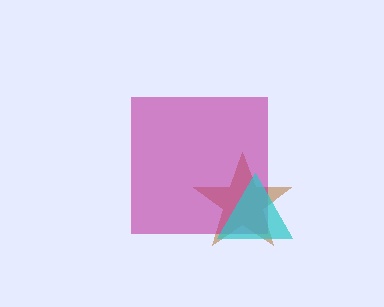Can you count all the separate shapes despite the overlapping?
Yes, there are 3 separate shapes.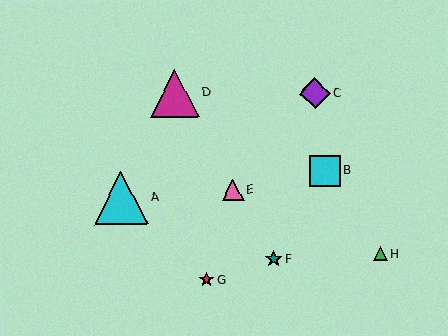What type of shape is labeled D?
Shape D is a magenta triangle.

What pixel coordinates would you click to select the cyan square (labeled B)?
Click at (325, 171) to select the cyan square B.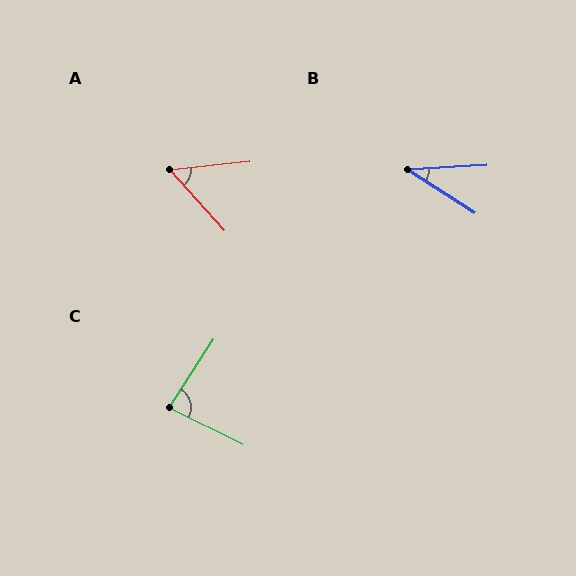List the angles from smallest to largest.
B (36°), A (54°), C (84°).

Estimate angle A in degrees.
Approximately 54 degrees.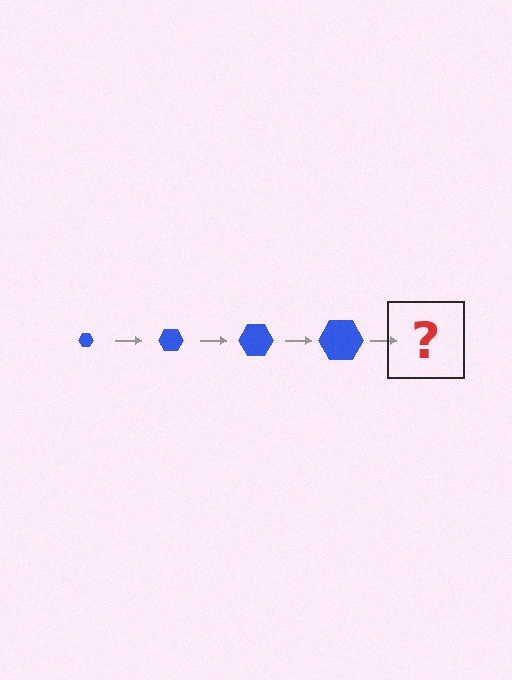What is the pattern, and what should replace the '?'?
The pattern is that the hexagon gets progressively larger each step. The '?' should be a blue hexagon, larger than the previous one.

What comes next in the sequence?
The next element should be a blue hexagon, larger than the previous one.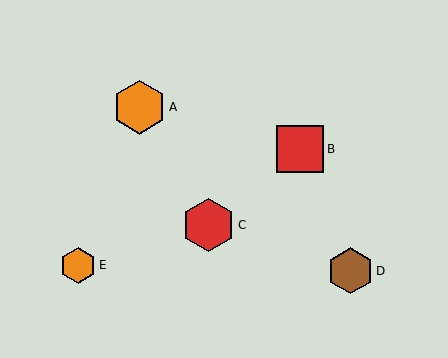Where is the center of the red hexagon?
The center of the red hexagon is at (208, 225).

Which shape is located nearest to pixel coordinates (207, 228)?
The red hexagon (labeled C) at (208, 225) is nearest to that location.